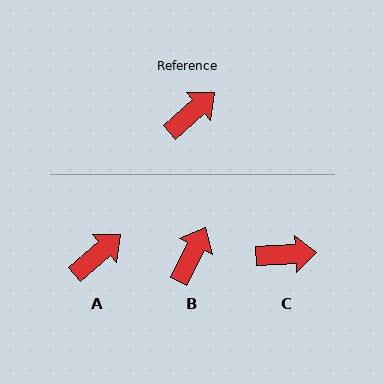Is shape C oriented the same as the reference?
No, it is off by about 38 degrees.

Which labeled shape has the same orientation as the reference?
A.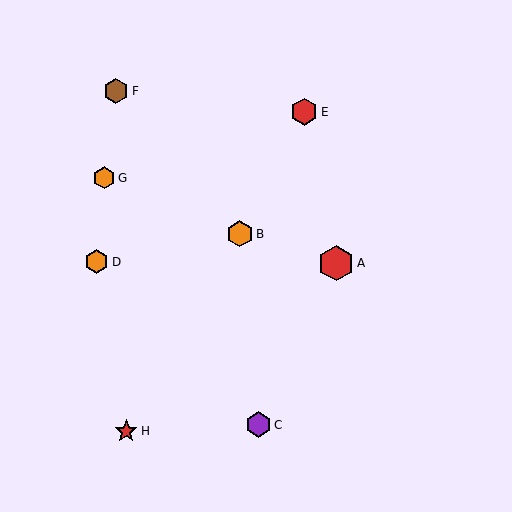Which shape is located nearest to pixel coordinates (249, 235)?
The orange hexagon (labeled B) at (240, 234) is nearest to that location.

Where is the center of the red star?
The center of the red star is at (126, 431).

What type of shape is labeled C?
Shape C is a purple hexagon.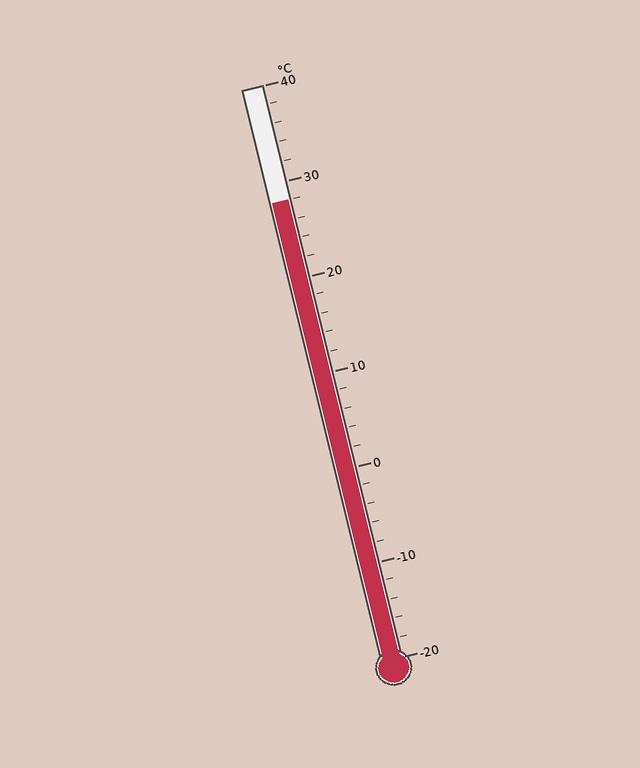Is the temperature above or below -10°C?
The temperature is above -10°C.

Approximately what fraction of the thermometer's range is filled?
The thermometer is filled to approximately 80% of its range.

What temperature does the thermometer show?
The thermometer shows approximately 28°C.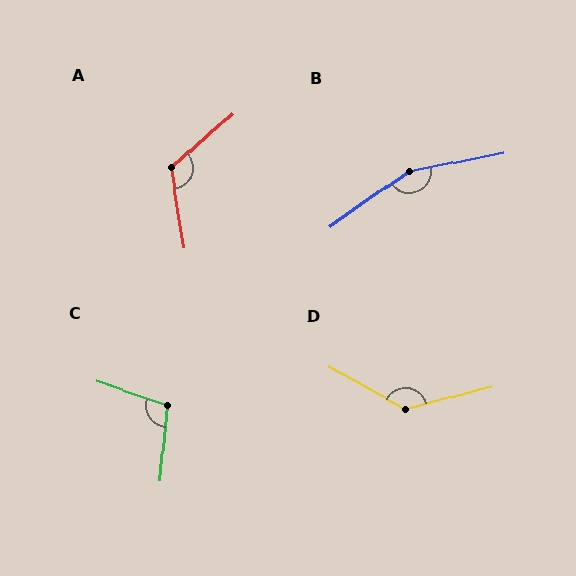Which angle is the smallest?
C, at approximately 103 degrees.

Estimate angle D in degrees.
Approximately 137 degrees.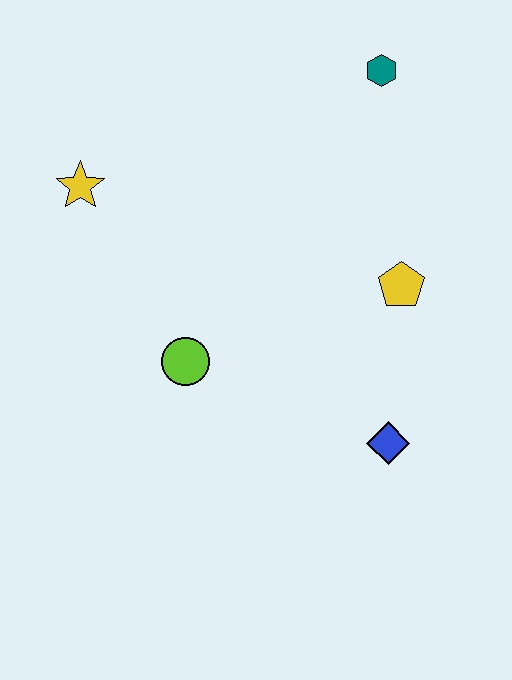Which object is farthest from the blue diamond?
The yellow star is farthest from the blue diamond.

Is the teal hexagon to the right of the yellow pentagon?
No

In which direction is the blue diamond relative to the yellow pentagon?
The blue diamond is below the yellow pentagon.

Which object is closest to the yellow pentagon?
The blue diamond is closest to the yellow pentagon.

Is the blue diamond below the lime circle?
Yes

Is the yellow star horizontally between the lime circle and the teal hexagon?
No